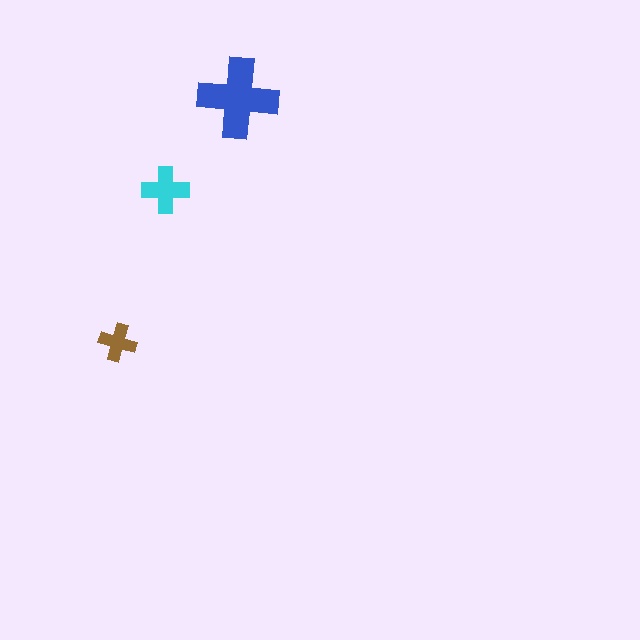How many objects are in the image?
There are 3 objects in the image.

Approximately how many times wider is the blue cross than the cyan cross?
About 1.5 times wider.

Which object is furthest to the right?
The blue cross is rightmost.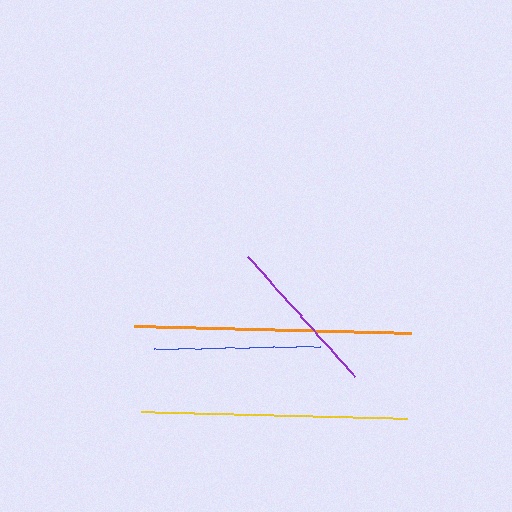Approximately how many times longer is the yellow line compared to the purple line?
The yellow line is approximately 1.7 times the length of the purple line.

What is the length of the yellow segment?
The yellow segment is approximately 266 pixels long.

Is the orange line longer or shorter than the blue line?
The orange line is longer than the blue line.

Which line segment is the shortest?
The purple line is the shortest at approximately 161 pixels.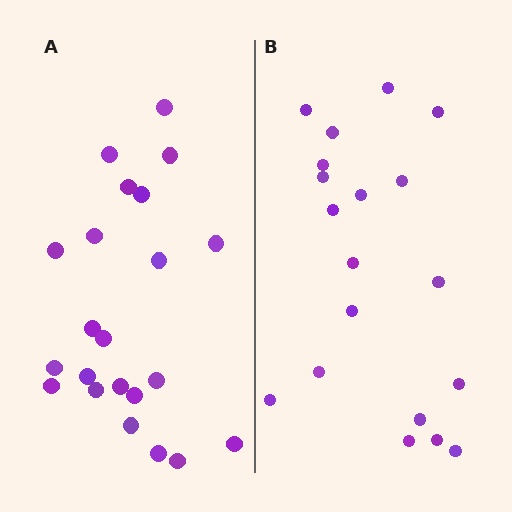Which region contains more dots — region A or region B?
Region A (the left region) has more dots.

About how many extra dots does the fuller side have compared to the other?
Region A has just a few more — roughly 2 or 3 more dots than region B.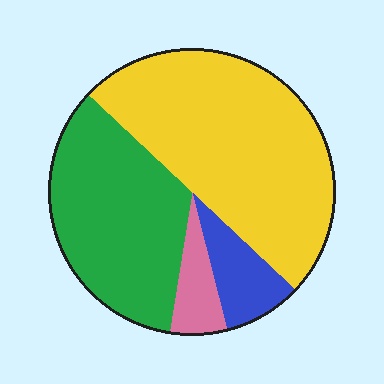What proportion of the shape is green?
Green covers around 35% of the shape.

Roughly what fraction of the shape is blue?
Blue covers about 10% of the shape.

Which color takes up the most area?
Yellow, at roughly 50%.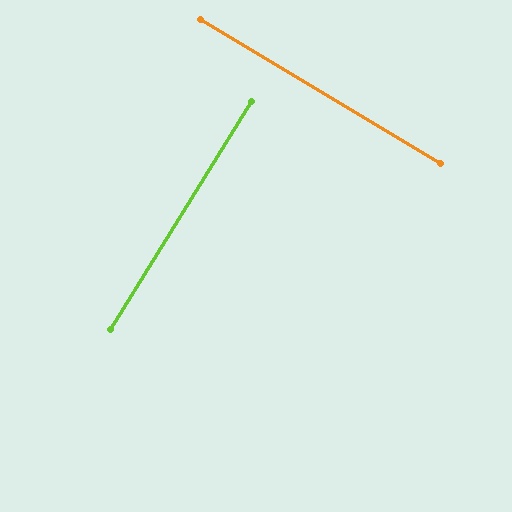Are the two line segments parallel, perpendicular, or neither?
Perpendicular — they meet at approximately 89°.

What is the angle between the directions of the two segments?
Approximately 89 degrees.